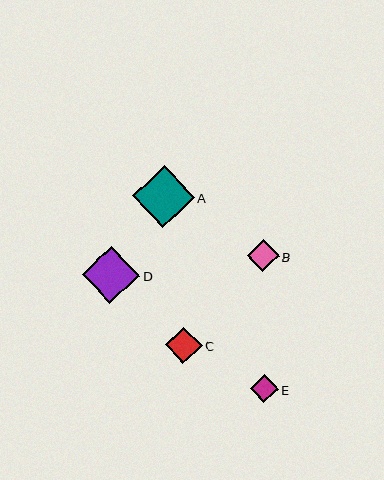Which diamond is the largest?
Diamond A is the largest with a size of approximately 62 pixels.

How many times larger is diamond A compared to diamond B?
Diamond A is approximately 2.0 times the size of diamond B.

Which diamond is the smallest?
Diamond E is the smallest with a size of approximately 27 pixels.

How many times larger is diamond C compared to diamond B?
Diamond C is approximately 1.2 times the size of diamond B.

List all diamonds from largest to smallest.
From largest to smallest: A, D, C, B, E.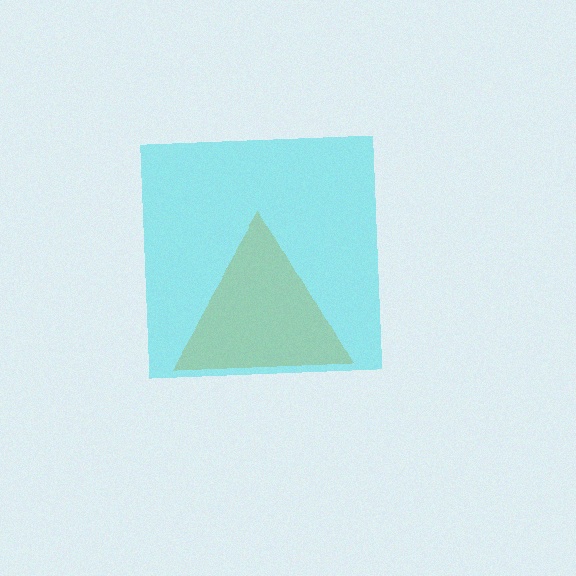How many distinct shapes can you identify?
There are 2 distinct shapes: an orange triangle, a cyan square.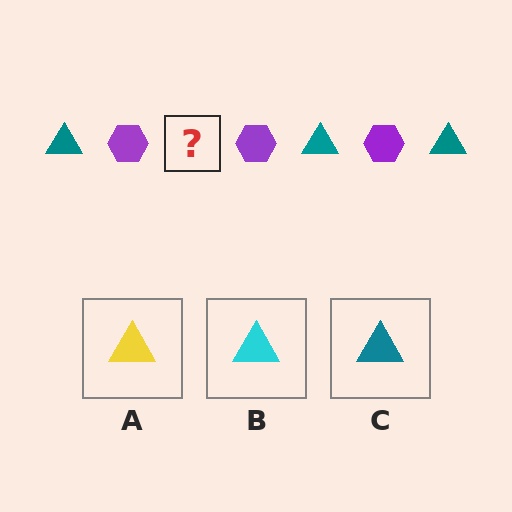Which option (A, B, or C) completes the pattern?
C.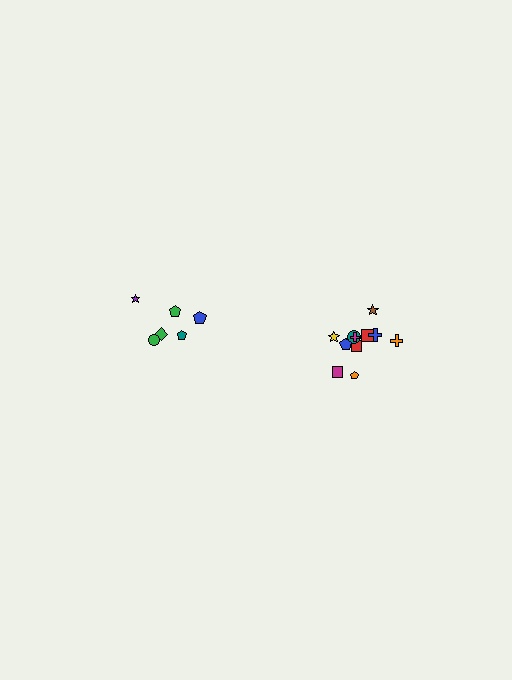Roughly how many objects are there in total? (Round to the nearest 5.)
Roughly 20 objects in total.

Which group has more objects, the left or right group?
The right group.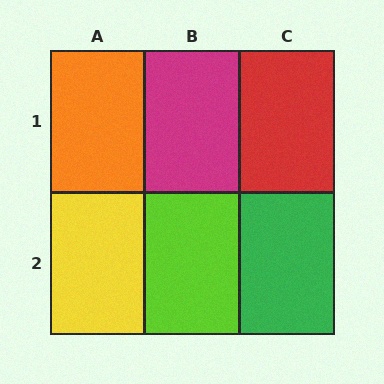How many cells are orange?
1 cell is orange.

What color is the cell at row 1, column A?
Orange.